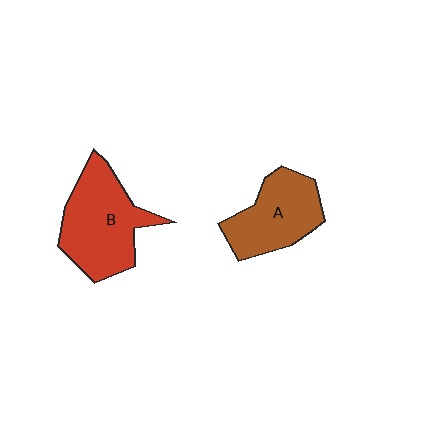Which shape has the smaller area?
Shape A (brown).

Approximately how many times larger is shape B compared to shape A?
Approximately 1.3 times.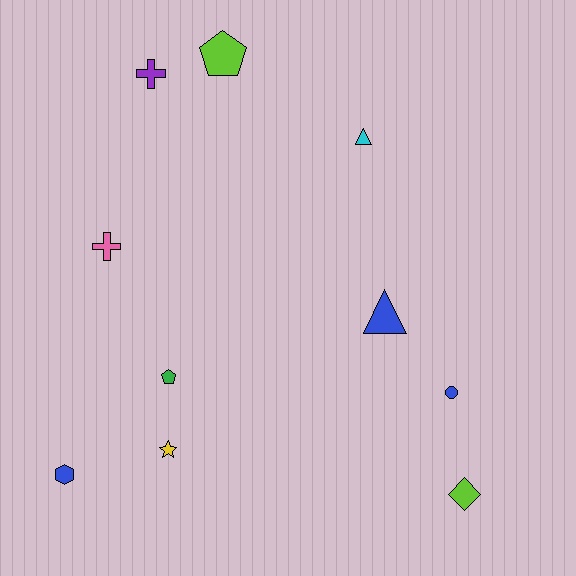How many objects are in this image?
There are 10 objects.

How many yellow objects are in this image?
There is 1 yellow object.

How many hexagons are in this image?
There is 1 hexagon.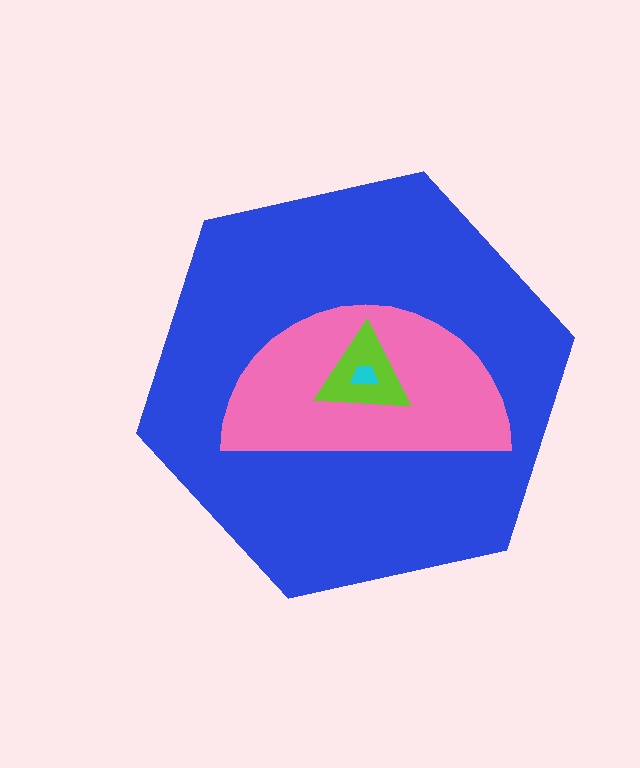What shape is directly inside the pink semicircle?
The lime triangle.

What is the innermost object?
The cyan trapezoid.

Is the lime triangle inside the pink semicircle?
Yes.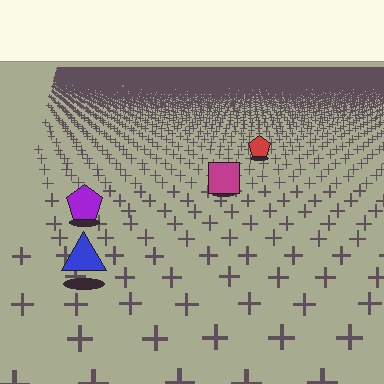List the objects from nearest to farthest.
From nearest to farthest: the blue triangle, the purple pentagon, the magenta square, the red pentagon.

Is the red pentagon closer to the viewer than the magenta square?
No. The magenta square is closer — you can tell from the texture gradient: the ground texture is coarser near it.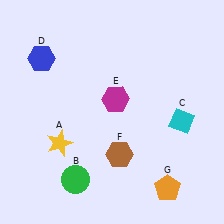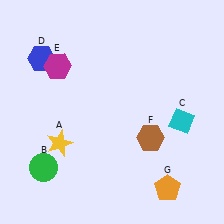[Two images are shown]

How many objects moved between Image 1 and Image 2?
3 objects moved between the two images.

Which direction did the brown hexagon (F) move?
The brown hexagon (F) moved right.